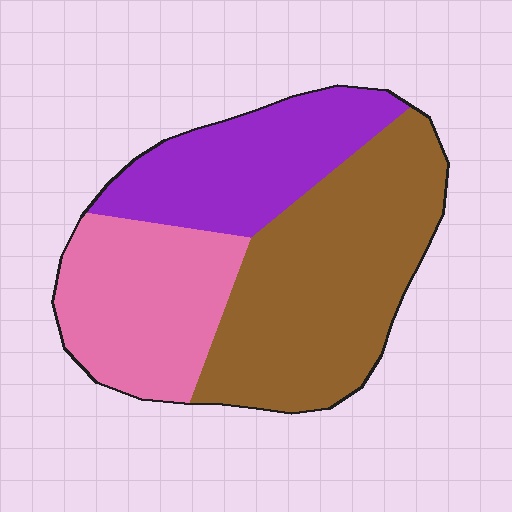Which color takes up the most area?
Brown, at roughly 45%.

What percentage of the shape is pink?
Pink covers 28% of the shape.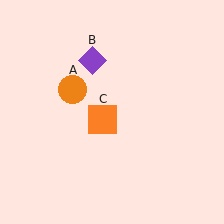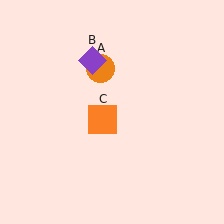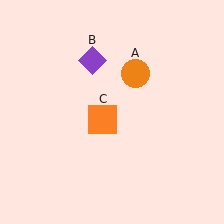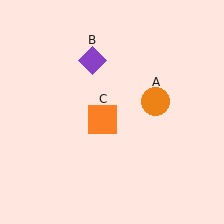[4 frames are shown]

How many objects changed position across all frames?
1 object changed position: orange circle (object A).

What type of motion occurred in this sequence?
The orange circle (object A) rotated clockwise around the center of the scene.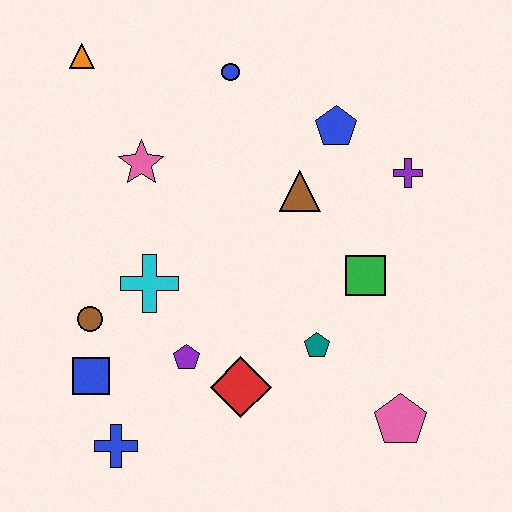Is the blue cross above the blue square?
No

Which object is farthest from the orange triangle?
The pink pentagon is farthest from the orange triangle.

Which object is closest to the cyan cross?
The brown circle is closest to the cyan cross.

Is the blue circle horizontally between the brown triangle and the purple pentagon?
Yes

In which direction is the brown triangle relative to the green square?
The brown triangle is above the green square.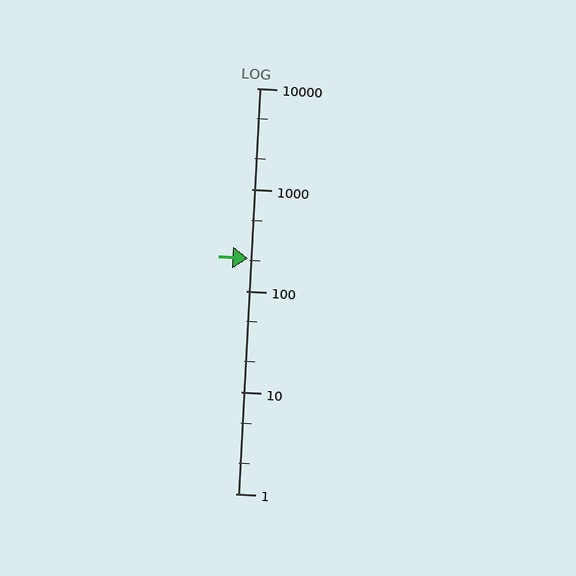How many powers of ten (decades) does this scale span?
The scale spans 4 decades, from 1 to 10000.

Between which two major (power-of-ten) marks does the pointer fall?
The pointer is between 100 and 1000.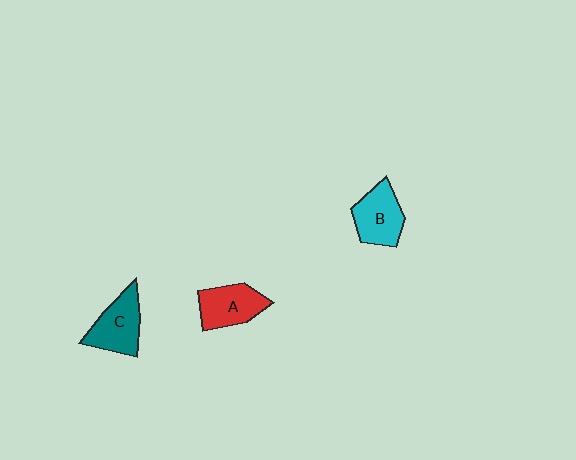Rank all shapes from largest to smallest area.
From largest to smallest: C (teal), A (red), B (cyan).